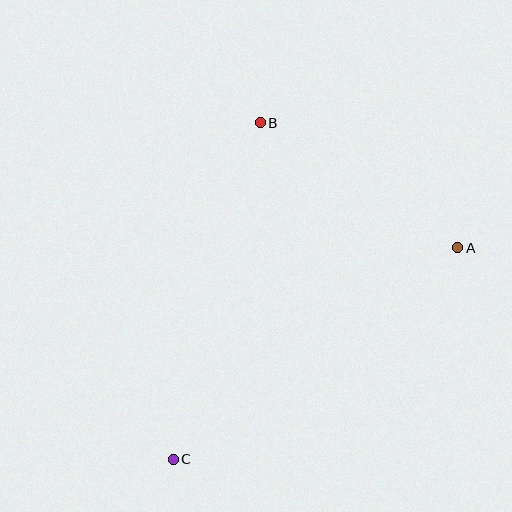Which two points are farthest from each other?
Points A and C are farthest from each other.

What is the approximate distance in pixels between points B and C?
The distance between B and C is approximately 348 pixels.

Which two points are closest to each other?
Points A and B are closest to each other.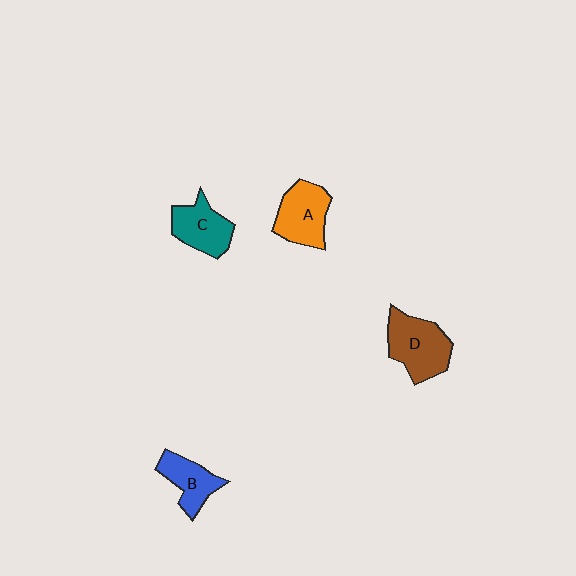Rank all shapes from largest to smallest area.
From largest to smallest: D (brown), A (orange), C (teal), B (blue).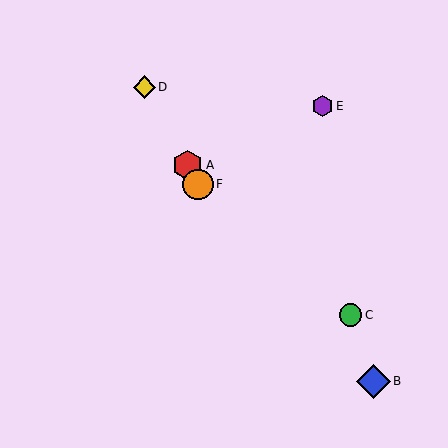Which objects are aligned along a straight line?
Objects A, D, F are aligned along a straight line.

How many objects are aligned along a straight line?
3 objects (A, D, F) are aligned along a straight line.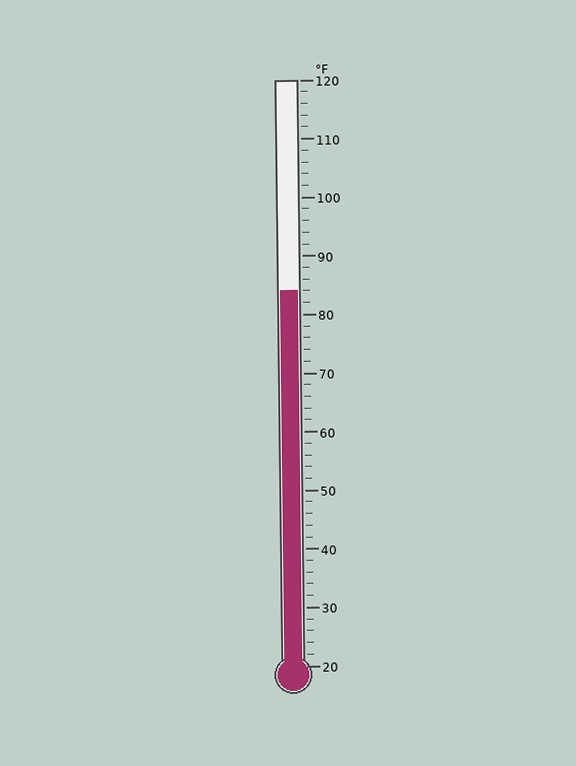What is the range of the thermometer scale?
The thermometer scale ranges from 20°F to 120°F.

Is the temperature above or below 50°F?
The temperature is above 50°F.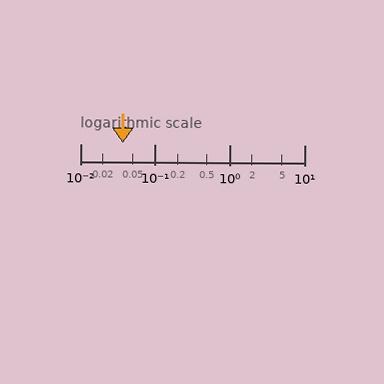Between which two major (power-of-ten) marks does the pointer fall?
The pointer is between 0.01 and 0.1.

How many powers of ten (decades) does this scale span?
The scale spans 3 decades, from 0.01 to 10.